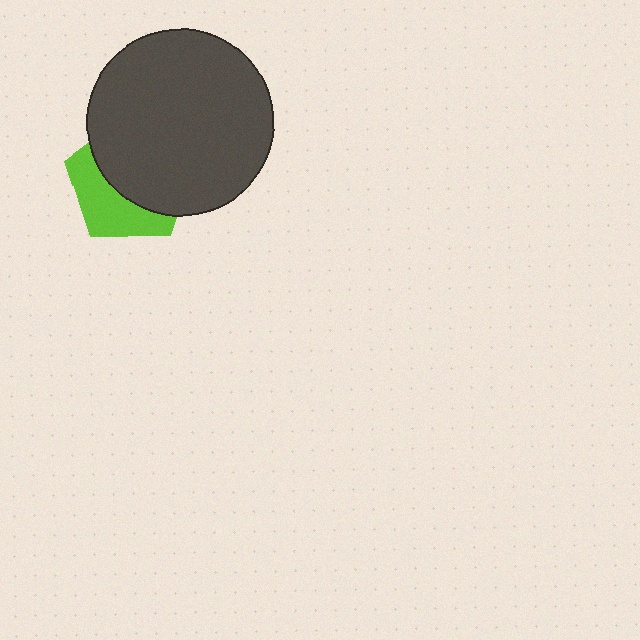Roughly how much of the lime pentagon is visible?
A small part of it is visible (roughly 40%).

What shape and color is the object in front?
The object in front is a dark gray circle.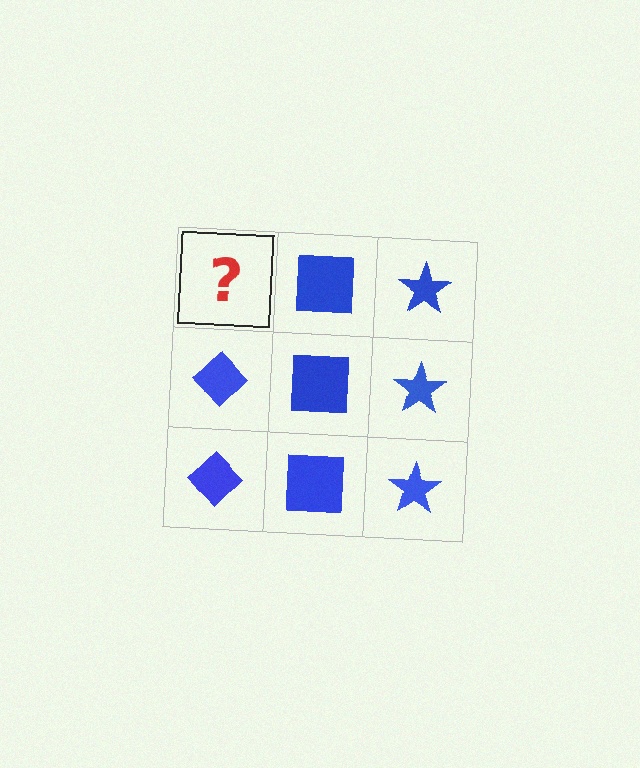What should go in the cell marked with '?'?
The missing cell should contain a blue diamond.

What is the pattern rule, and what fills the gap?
The rule is that each column has a consistent shape. The gap should be filled with a blue diamond.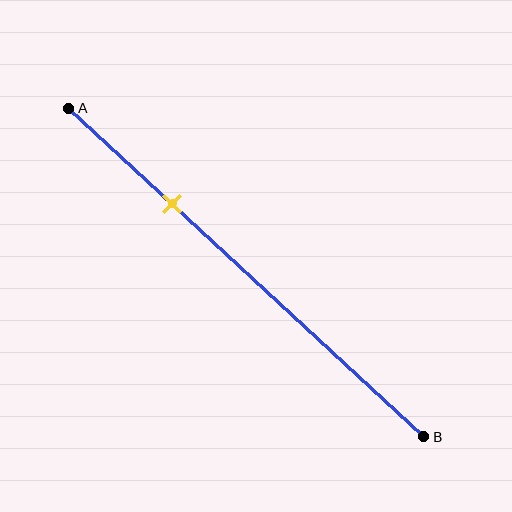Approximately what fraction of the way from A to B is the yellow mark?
The yellow mark is approximately 30% of the way from A to B.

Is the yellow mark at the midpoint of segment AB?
No, the mark is at about 30% from A, not at the 50% midpoint.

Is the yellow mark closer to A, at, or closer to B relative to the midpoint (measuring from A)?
The yellow mark is closer to point A than the midpoint of segment AB.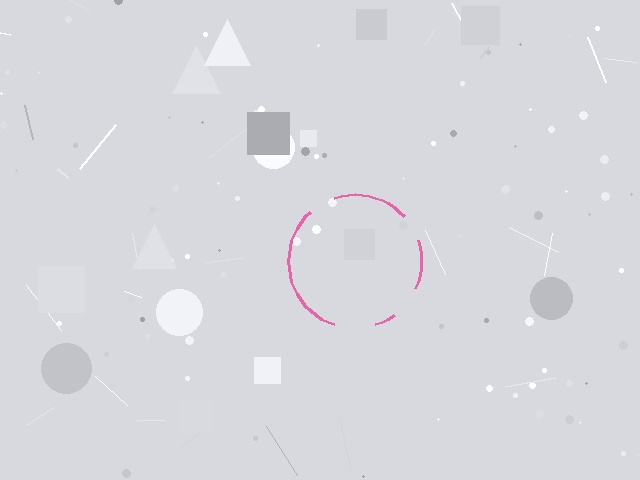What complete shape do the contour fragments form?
The contour fragments form a circle.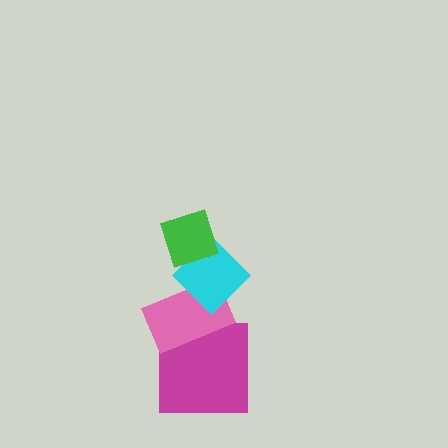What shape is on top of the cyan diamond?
The green diamond is on top of the cyan diamond.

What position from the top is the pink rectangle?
The pink rectangle is 3rd from the top.